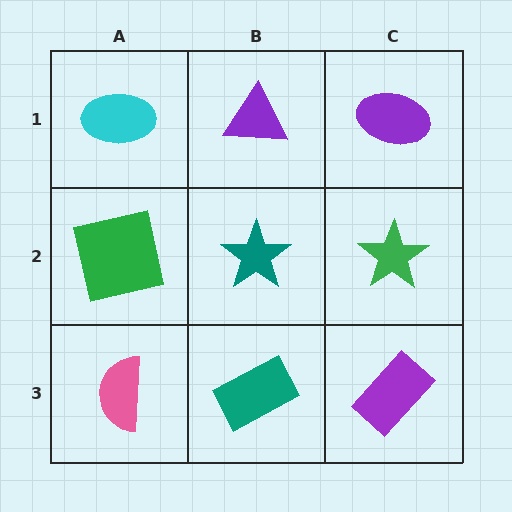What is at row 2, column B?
A teal star.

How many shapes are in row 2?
3 shapes.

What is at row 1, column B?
A purple triangle.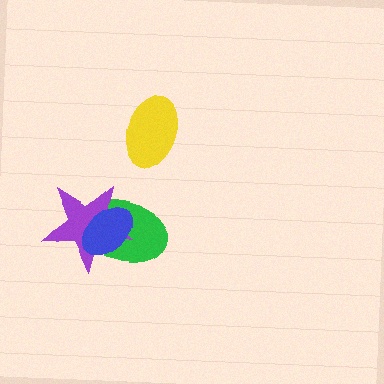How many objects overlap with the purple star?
2 objects overlap with the purple star.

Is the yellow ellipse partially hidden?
No, no other shape covers it.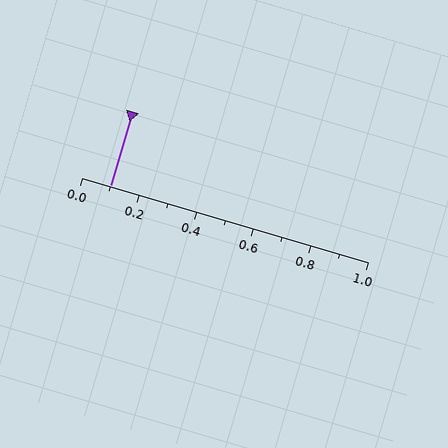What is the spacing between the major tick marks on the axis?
The major ticks are spaced 0.2 apart.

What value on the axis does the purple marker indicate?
The marker indicates approximately 0.1.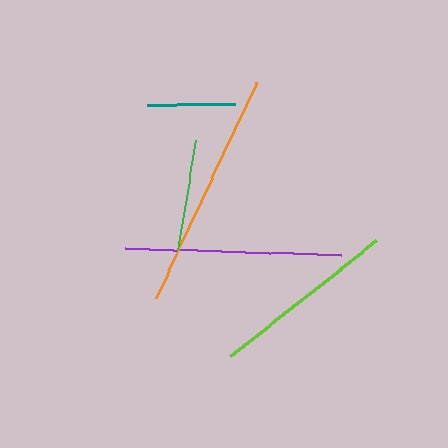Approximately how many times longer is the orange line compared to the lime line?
The orange line is approximately 1.3 times the length of the lime line.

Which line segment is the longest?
The orange line is the longest at approximately 238 pixels.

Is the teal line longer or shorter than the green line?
The green line is longer than the teal line.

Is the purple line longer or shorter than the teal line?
The purple line is longer than the teal line.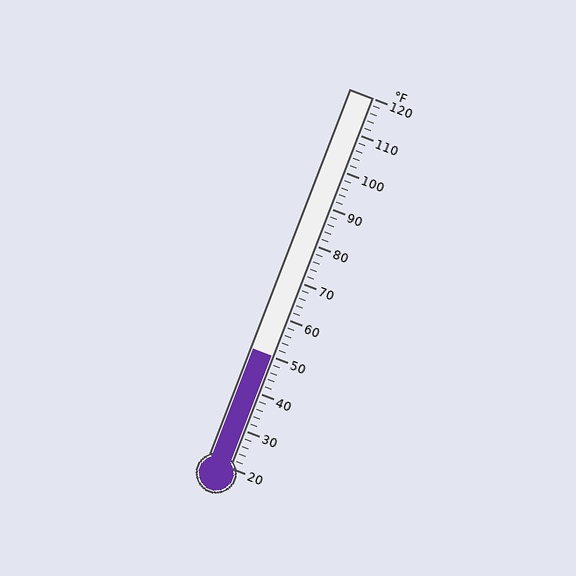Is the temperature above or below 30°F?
The temperature is above 30°F.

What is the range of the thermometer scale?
The thermometer scale ranges from 20°F to 120°F.